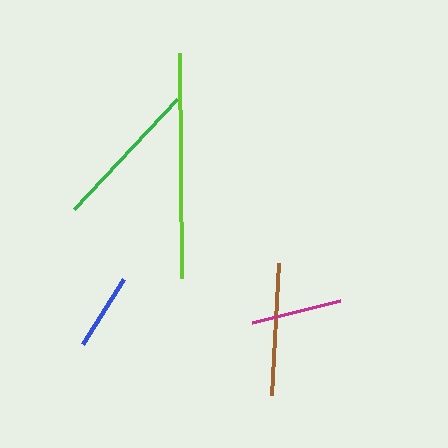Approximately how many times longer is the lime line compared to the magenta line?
The lime line is approximately 2.5 times the length of the magenta line.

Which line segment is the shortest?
The blue line is the shortest at approximately 77 pixels.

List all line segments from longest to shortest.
From longest to shortest: lime, green, brown, magenta, blue.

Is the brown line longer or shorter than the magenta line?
The brown line is longer than the magenta line.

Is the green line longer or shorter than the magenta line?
The green line is longer than the magenta line.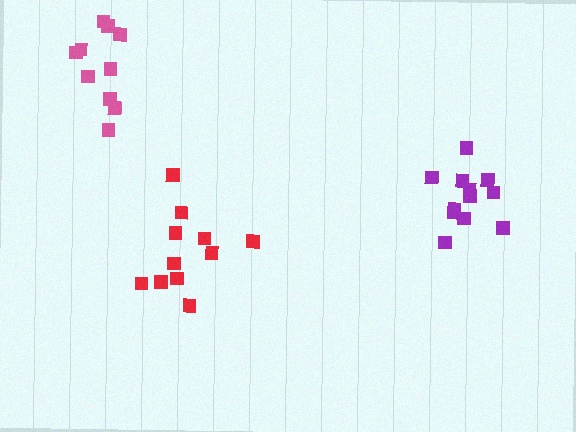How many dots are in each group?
Group 1: 11 dots, Group 2: 12 dots, Group 3: 10 dots (33 total).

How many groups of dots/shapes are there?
There are 3 groups.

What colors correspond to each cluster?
The clusters are colored: red, purple, pink.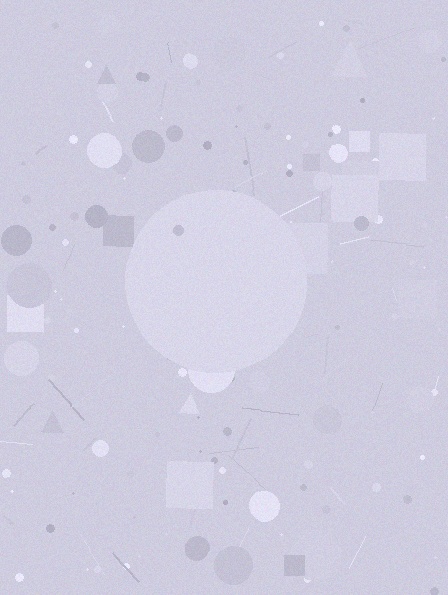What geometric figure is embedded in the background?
A circle is embedded in the background.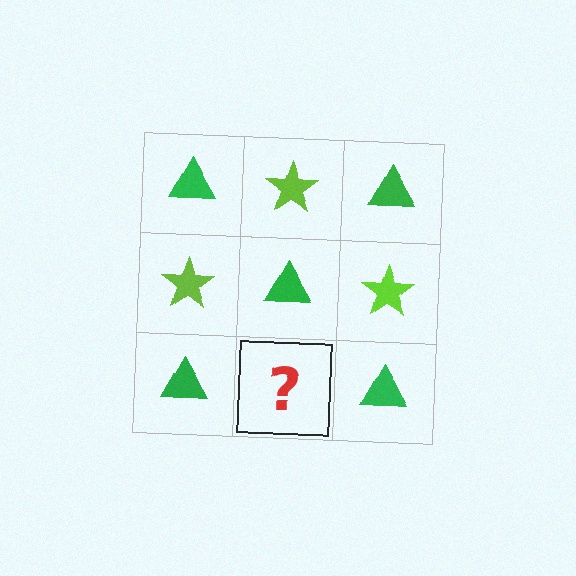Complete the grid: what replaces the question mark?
The question mark should be replaced with a lime star.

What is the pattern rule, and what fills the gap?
The rule is that it alternates green triangle and lime star in a checkerboard pattern. The gap should be filled with a lime star.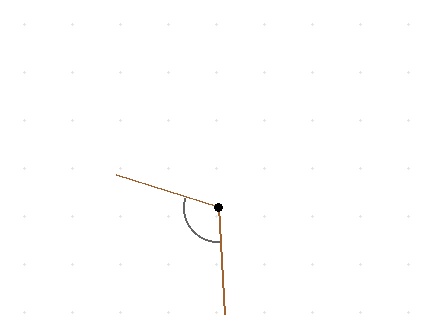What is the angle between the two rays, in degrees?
Approximately 111 degrees.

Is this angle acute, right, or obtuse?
It is obtuse.